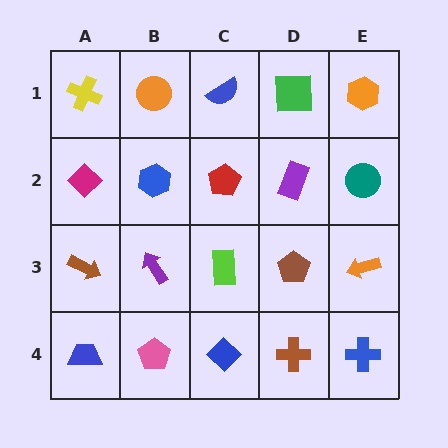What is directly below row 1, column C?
A red pentagon.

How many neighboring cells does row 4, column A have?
2.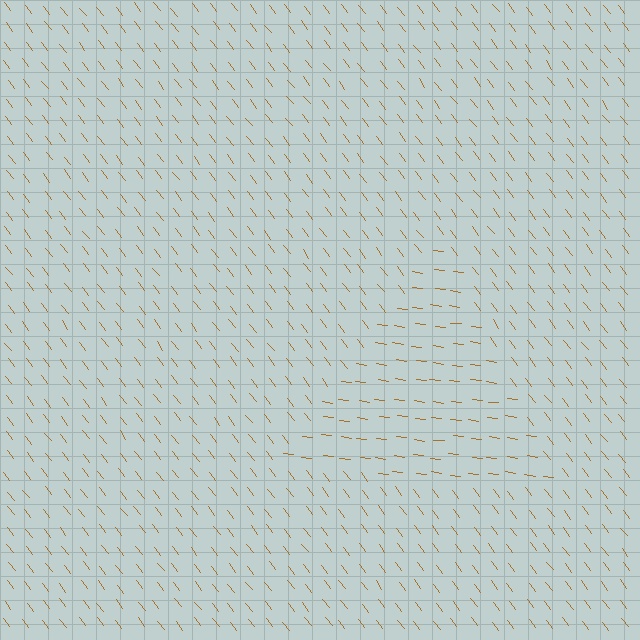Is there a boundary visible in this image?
Yes, there is a texture boundary formed by a change in line orientation.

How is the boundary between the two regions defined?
The boundary is defined purely by a change in line orientation (approximately 45 degrees difference). All lines are the same color and thickness.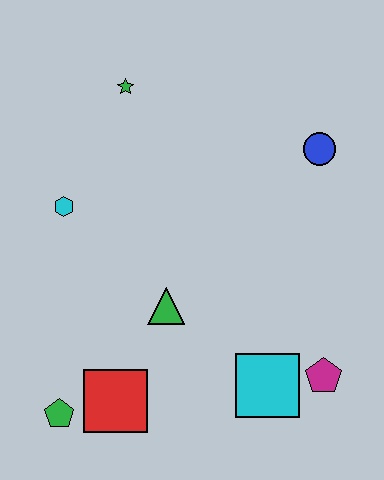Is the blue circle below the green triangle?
No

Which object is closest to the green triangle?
The red square is closest to the green triangle.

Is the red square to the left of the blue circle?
Yes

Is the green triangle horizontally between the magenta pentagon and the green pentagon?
Yes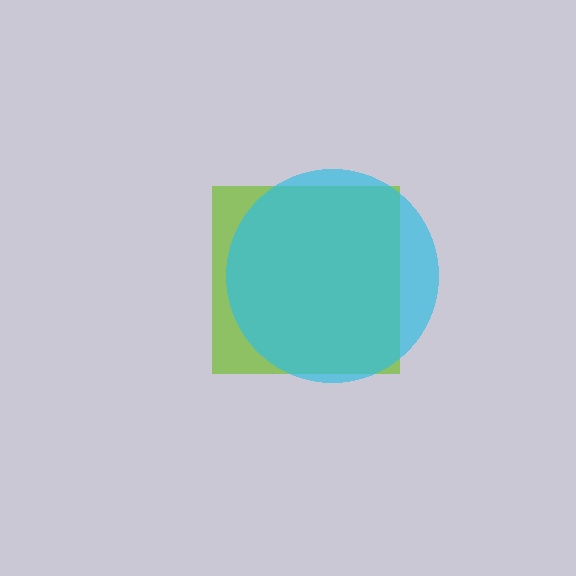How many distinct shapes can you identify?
There are 2 distinct shapes: a lime square, a cyan circle.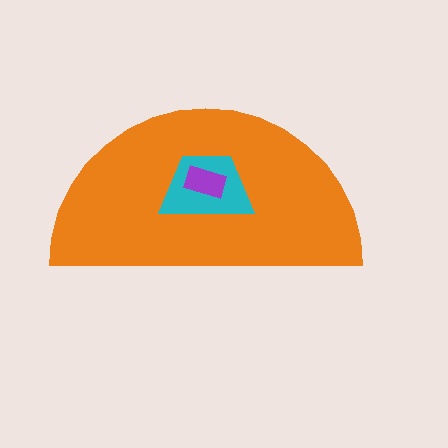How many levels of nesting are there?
3.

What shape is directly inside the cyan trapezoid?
The purple rectangle.